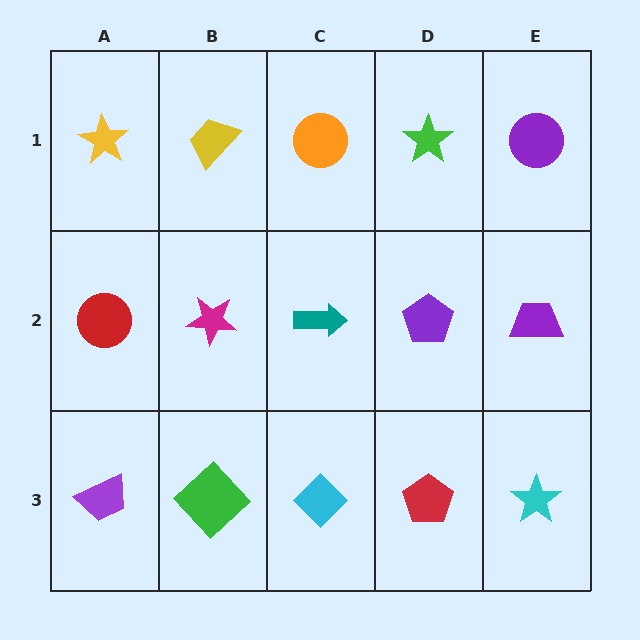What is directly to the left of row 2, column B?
A red circle.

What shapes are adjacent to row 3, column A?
A red circle (row 2, column A), a green diamond (row 3, column B).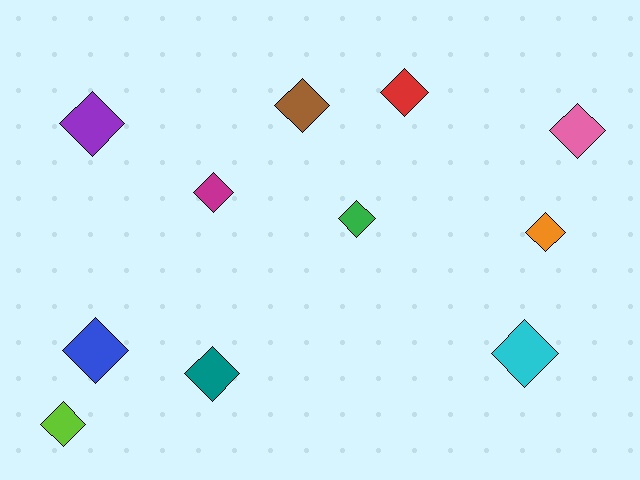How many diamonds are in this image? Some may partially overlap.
There are 11 diamonds.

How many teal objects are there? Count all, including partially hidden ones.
There is 1 teal object.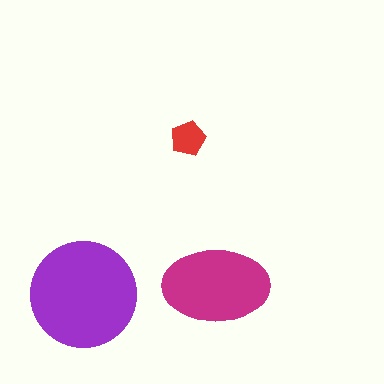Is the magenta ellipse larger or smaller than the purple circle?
Smaller.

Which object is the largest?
The purple circle.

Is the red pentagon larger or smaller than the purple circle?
Smaller.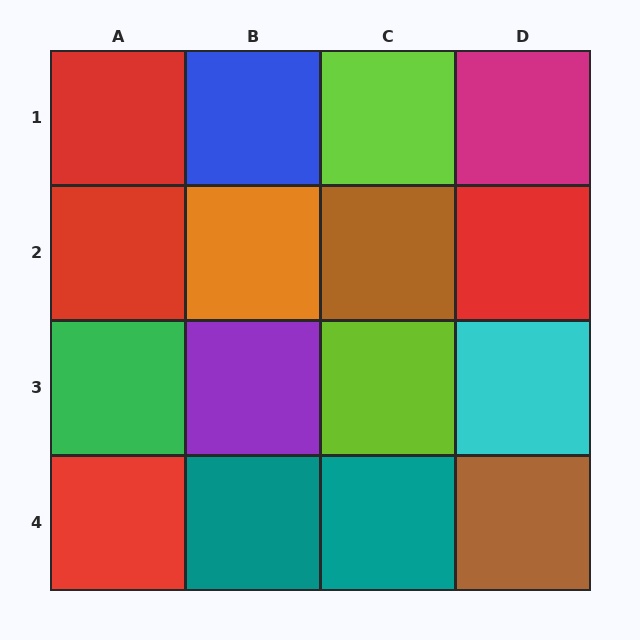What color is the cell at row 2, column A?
Red.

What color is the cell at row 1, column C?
Lime.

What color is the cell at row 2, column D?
Red.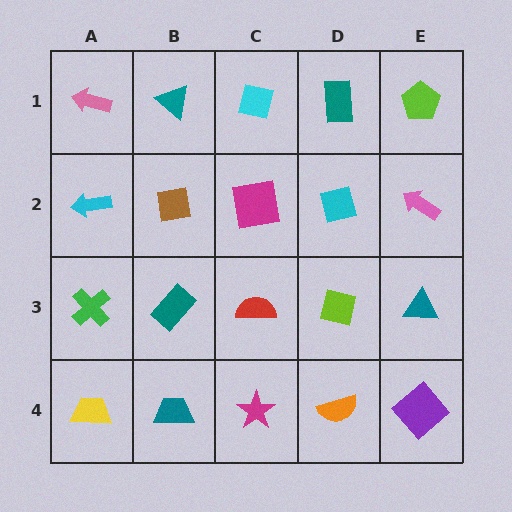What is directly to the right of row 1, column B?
A cyan square.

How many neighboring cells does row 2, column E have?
3.